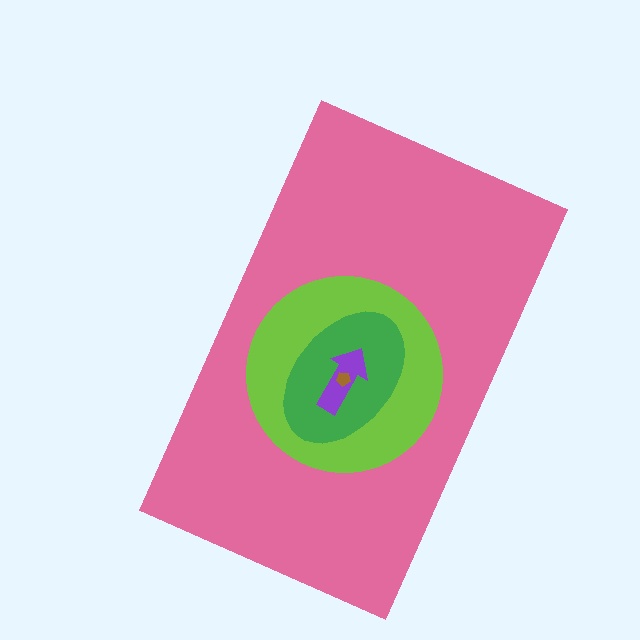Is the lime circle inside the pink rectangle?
Yes.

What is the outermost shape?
The pink rectangle.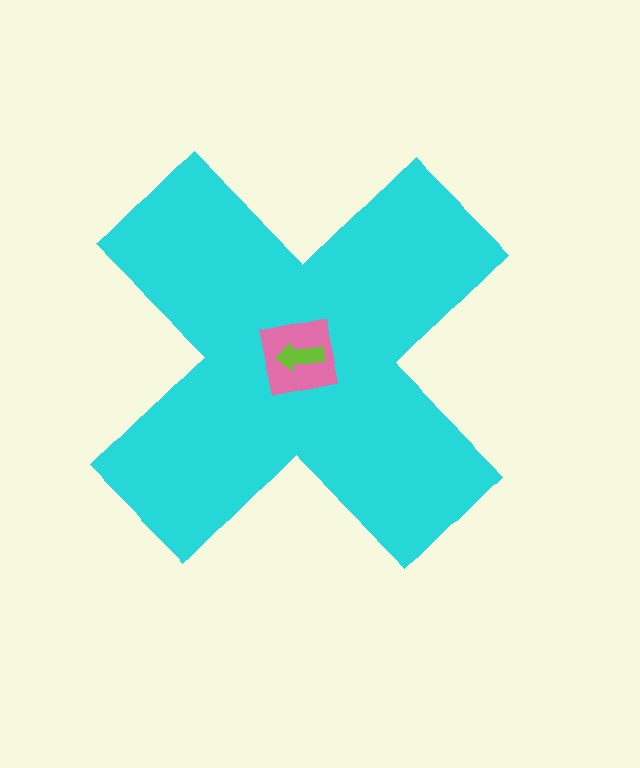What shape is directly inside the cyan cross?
The pink square.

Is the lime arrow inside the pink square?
Yes.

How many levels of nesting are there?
3.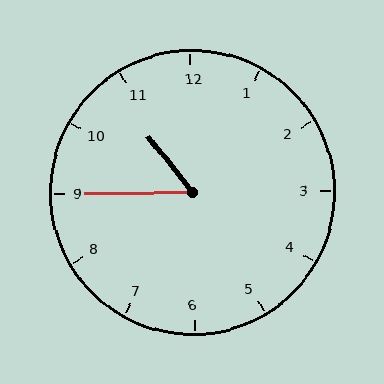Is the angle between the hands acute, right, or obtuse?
It is acute.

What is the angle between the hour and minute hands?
Approximately 52 degrees.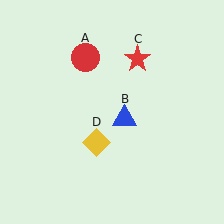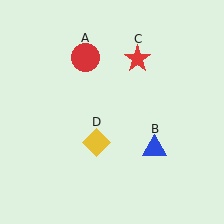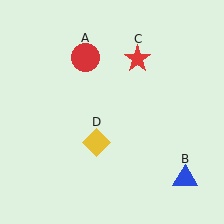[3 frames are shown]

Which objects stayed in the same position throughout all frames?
Red circle (object A) and red star (object C) and yellow diamond (object D) remained stationary.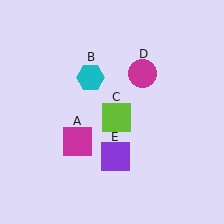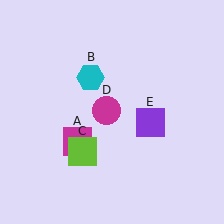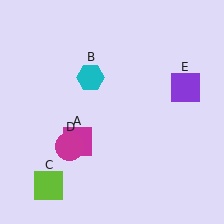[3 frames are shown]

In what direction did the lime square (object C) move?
The lime square (object C) moved down and to the left.